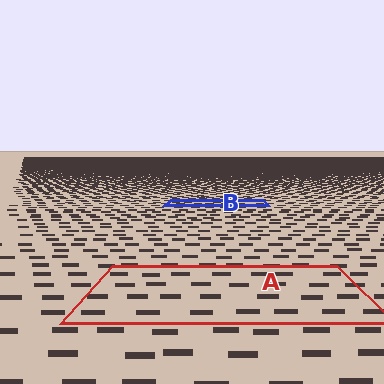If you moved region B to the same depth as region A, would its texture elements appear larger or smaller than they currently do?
They would appear larger. At a closer depth, the same texture elements are projected at a bigger on-screen size.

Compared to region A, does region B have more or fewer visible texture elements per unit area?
Region B has more texture elements per unit area — they are packed more densely because it is farther away.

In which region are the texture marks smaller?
The texture marks are smaller in region B, because it is farther away.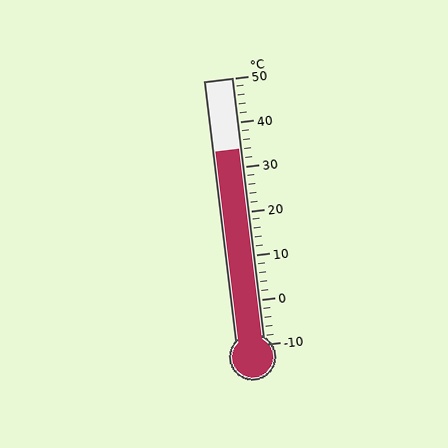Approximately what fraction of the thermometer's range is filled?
The thermometer is filled to approximately 75% of its range.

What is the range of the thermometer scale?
The thermometer scale ranges from -10°C to 50°C.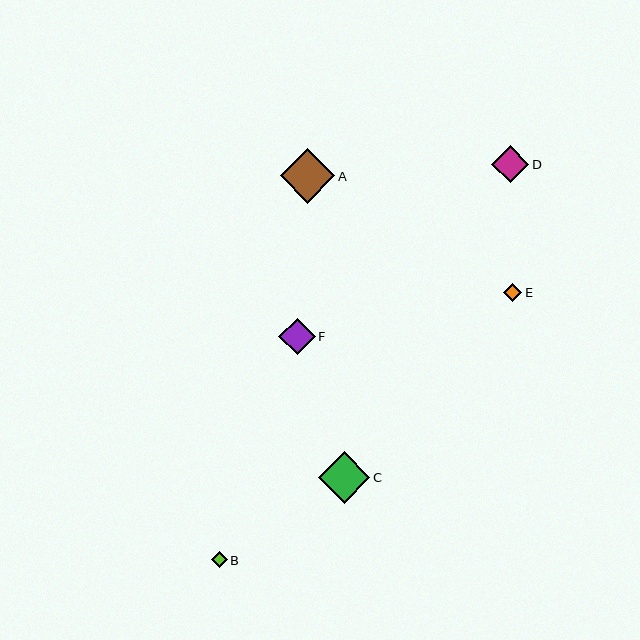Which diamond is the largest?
Diamond A is the largest with a size of approximately 54 pixels.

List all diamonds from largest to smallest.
From largest to smallest: A, C, D, F, E, B.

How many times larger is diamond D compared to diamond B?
Diamond D is approximately 2.3 times the size of diamond B.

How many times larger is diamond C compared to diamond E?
Diamond C is approximately 2.8 times the size of diamond E.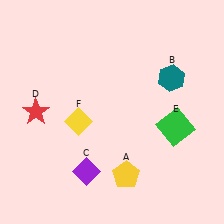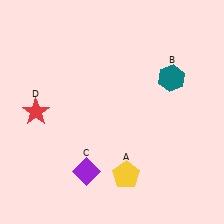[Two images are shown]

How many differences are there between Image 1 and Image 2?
There are 2 differences between the two images.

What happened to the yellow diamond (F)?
The yellow diamond (F) was removed in Image 2. It was in the bottom-left area of Image 1.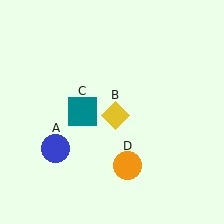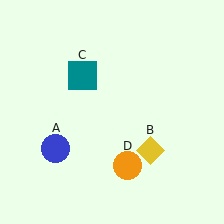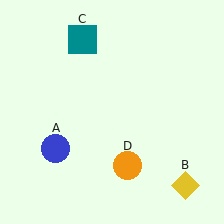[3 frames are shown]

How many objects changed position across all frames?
2 objects changed position: yellow diamond (object B), teal square (object C).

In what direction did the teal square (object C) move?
The teal square (object C) moved up.